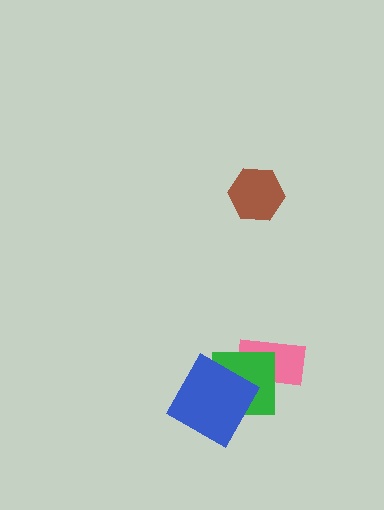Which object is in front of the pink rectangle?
The green square is in front of the pink rectangle.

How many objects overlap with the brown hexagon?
0 objects overlap with the brown hexagon.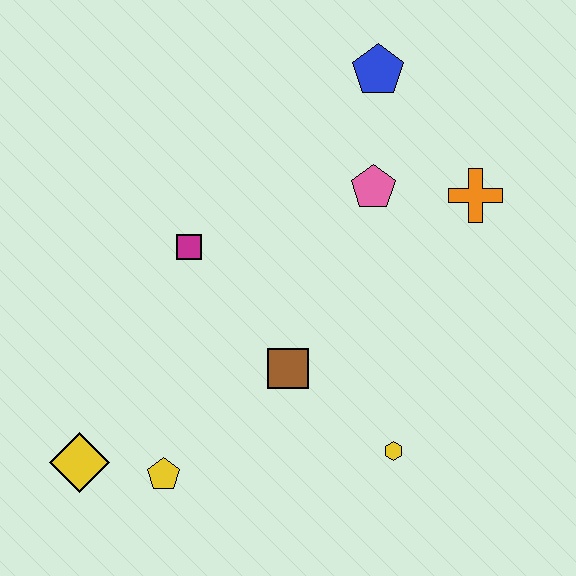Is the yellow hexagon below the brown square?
Yes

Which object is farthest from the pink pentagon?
The yellow diamond is farthest from the pink pentagon.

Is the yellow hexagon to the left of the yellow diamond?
No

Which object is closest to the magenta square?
The brown square is closest to the magenta square.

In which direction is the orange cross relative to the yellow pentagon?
The orange cross is to the right of the yellow pentagon.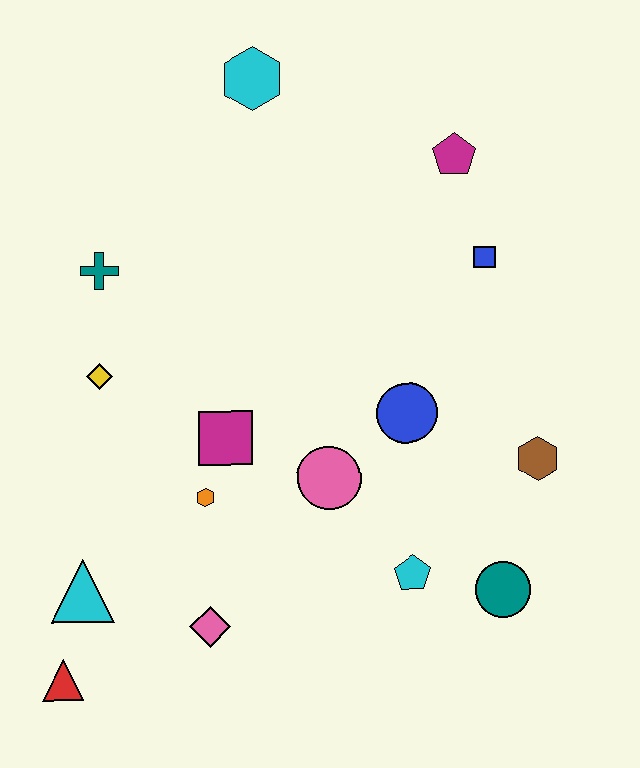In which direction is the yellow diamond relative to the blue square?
The yellow diamond is to the left of the blue square.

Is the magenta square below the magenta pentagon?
Yes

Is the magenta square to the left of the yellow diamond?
No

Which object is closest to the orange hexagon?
The magenta square is closest to the orange hexagon.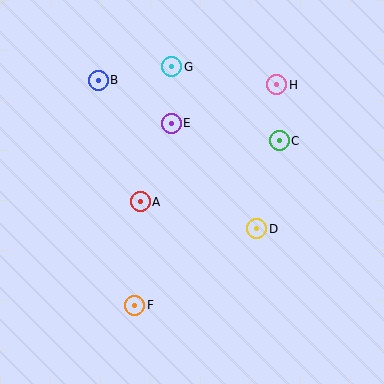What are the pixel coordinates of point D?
Point D is at (257, 229).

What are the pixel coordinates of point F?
Point F is at (135, 305).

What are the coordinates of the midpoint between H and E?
The midpoint between H and E is at (224, 104).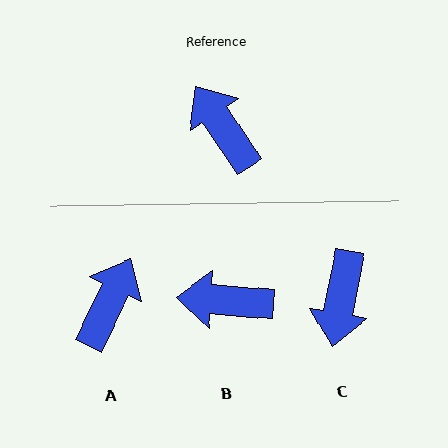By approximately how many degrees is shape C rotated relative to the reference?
Approximately 136 degrees counter-clockwise.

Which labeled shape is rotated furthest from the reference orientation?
C, about 136 degrees away.